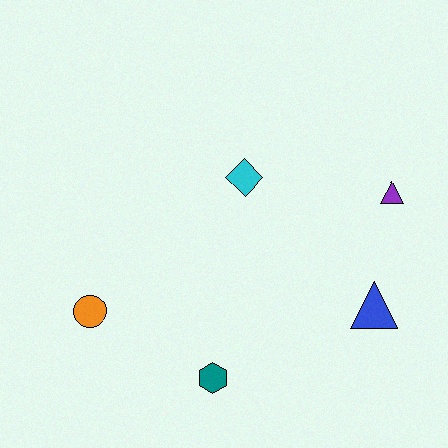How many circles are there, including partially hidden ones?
There is 1 circle.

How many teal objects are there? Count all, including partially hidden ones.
There is 1 teal object.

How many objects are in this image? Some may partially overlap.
There are 5 objects.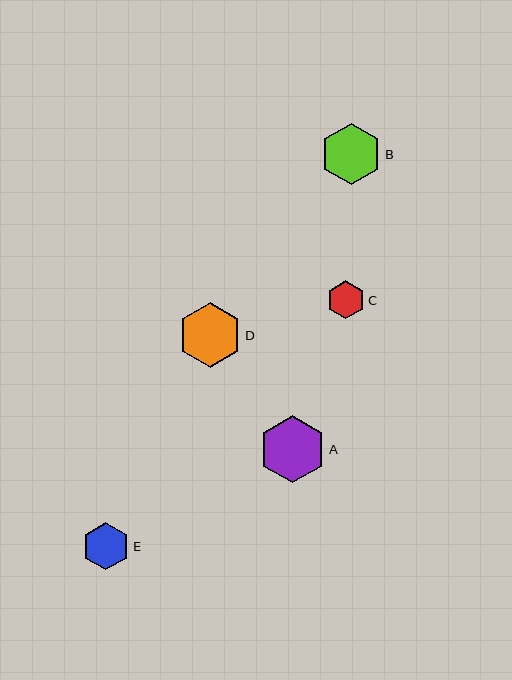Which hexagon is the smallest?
Hexagon C is the smallest with a size of approximately 38 pixels.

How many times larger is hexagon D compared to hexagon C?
Hexagon D is approximately 1.7 times the size of hexagon C.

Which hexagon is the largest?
Hexagon A is the largest with a size of approximately 68 pixels.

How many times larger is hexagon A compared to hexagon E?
Hexagon A is approximately 1.4 times the size of hexagon E.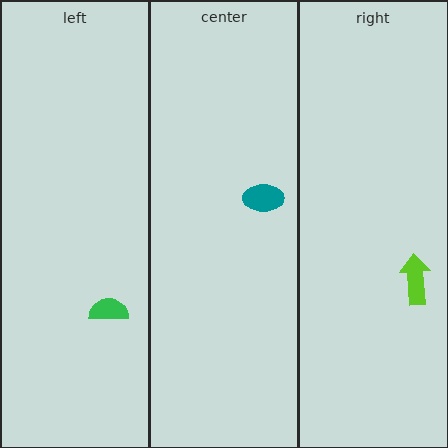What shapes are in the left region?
The green semicircle.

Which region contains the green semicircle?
The left region.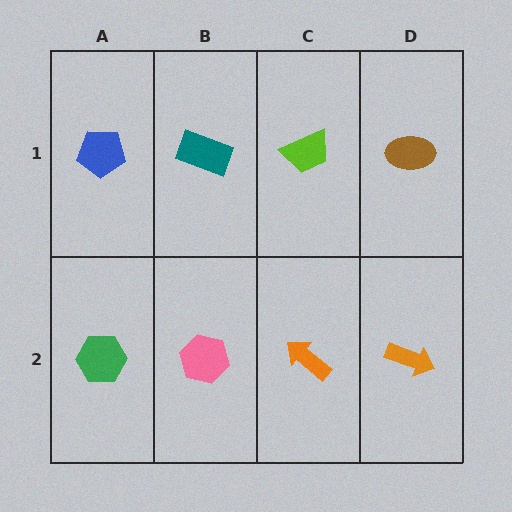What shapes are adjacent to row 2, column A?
A blue pentagon (row 1, column A), a pink hexagon (row 2, column B).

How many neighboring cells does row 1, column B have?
3.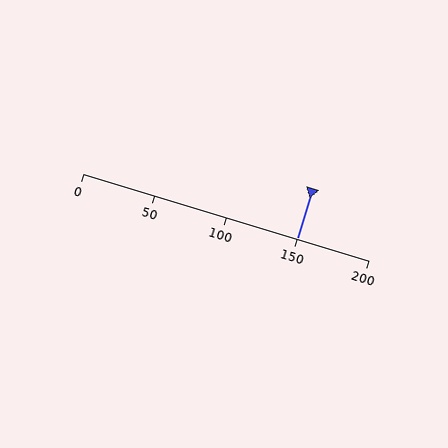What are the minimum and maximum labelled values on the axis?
The axis runs from 0 to 200.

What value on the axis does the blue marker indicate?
The marker indicates approximately 150.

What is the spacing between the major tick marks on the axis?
The major ticks are spaced 50 apart.